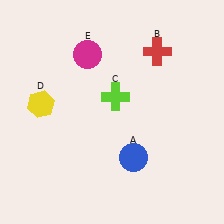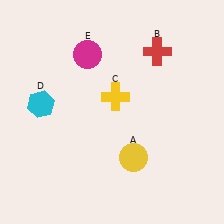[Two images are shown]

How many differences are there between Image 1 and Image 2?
There are 3 differences between the two images.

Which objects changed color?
A changed from blue to yellow. C changed from lime to yellow. D changed from yellow to cyan.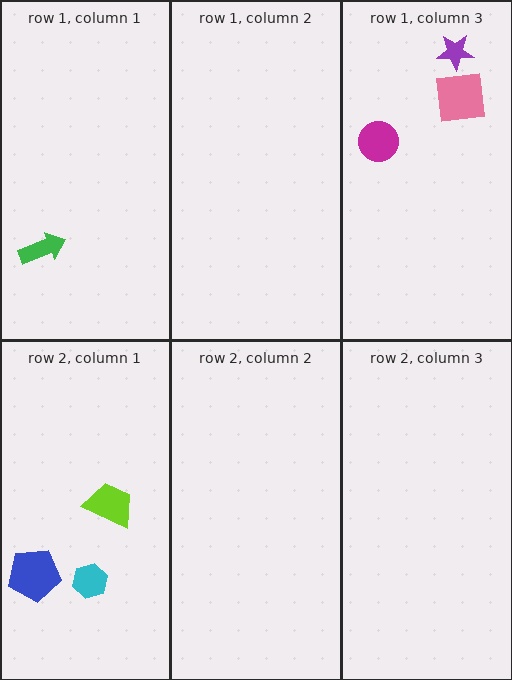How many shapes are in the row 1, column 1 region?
1.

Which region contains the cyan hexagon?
The row 2, column 1 region.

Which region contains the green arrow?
The row 1, column 1 region.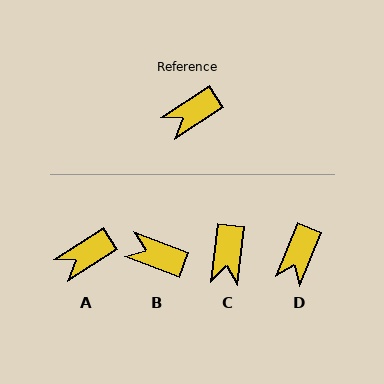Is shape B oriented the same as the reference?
No, it is off by about 53 degrees.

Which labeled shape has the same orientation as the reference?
A.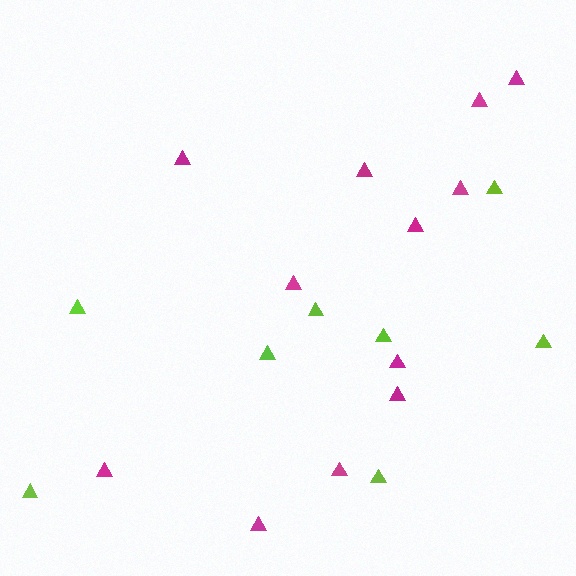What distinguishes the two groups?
There are 2 groups: one group of magenta triangles (12) and one group of lime triangles (8).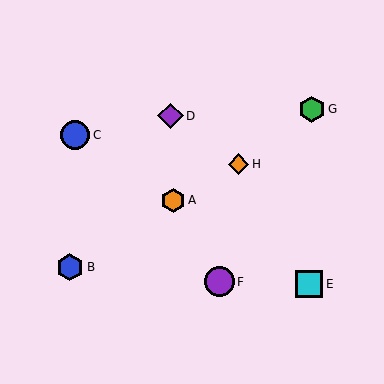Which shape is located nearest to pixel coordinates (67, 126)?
The blue circle (labeled C) at (75, 135) is nearest to that location.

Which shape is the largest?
The purple circle (labeled F) is the largest.